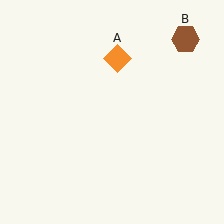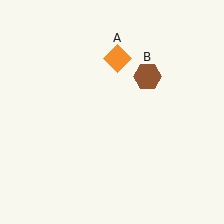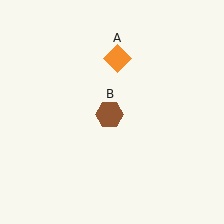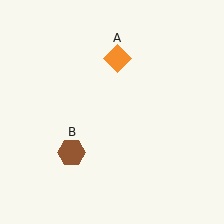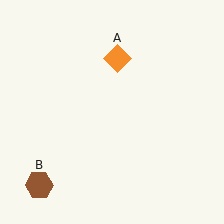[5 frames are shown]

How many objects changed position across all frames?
1 object changed position: brown hexagon (object B).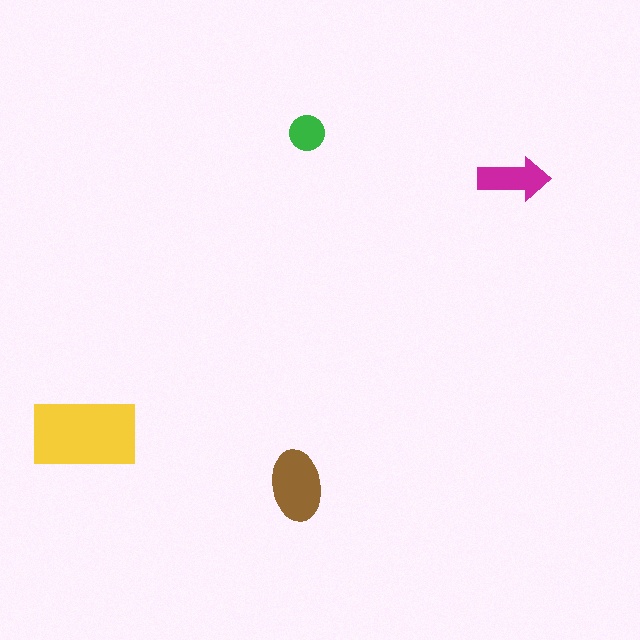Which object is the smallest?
The green circle.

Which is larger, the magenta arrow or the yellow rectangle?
The yellow rectangle.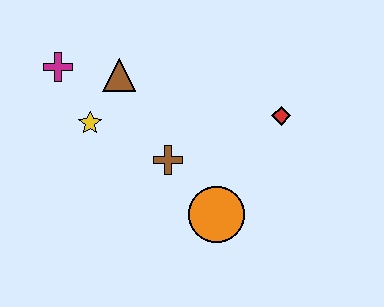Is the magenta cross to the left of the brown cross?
Yes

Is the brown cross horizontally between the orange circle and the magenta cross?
Yes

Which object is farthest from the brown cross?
The magenta cross is farthest from the brown cross.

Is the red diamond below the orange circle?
No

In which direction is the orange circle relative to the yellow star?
The orange circle is to the right of the yellow star.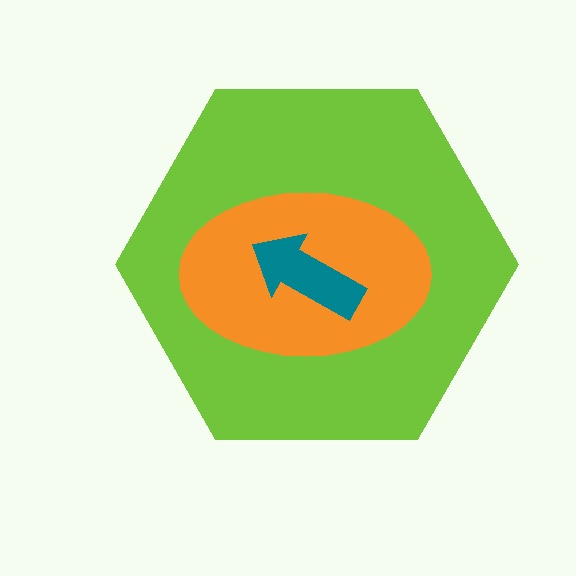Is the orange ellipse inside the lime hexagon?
Yes.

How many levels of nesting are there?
3.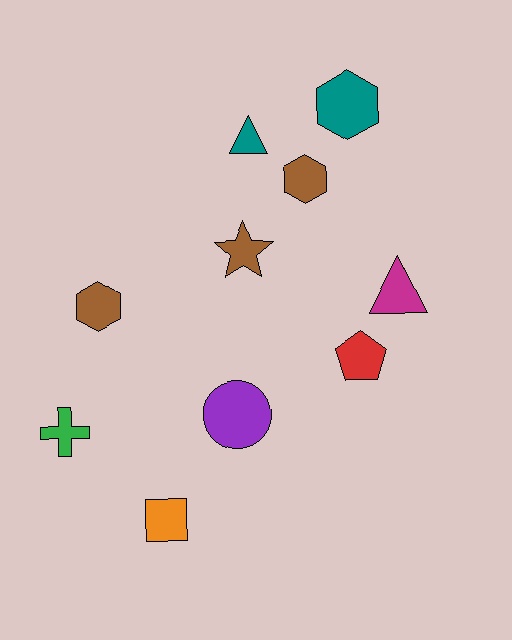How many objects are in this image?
There are 10 objects.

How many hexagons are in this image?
There are 3 hexagons.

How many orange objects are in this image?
There is 1 orange object.